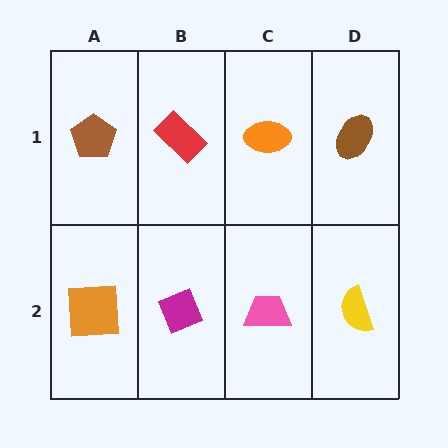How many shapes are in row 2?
4 shapes.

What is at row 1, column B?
A red rectangle.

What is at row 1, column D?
A brown ellipse.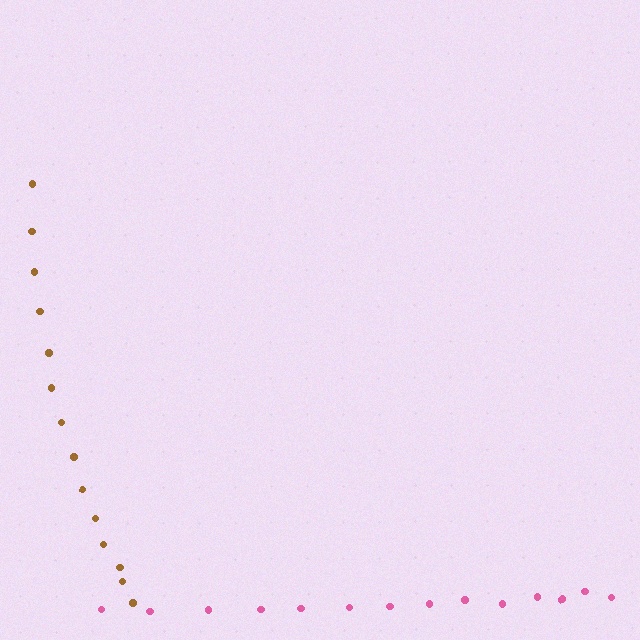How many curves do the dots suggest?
There are 2 distinct paths.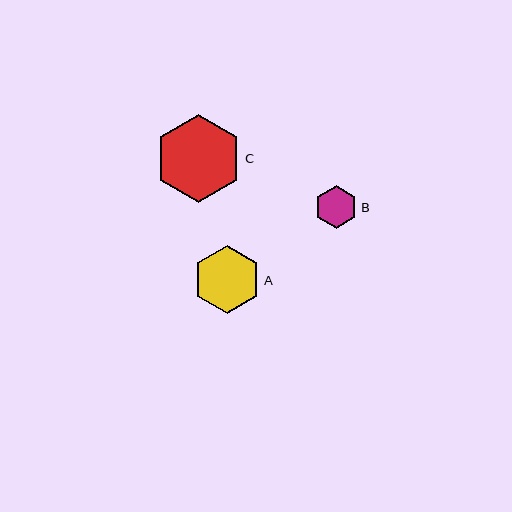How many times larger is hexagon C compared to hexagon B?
Hexagon C is approximately 2.1 times the size of hexagon B.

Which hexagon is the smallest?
Hexagon B is the smallest with a size of approximately 43 pixels.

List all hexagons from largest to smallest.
From largest to smallest: C, A, B.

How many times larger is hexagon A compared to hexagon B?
Hexagon A is approximately 1.6 times the size of hexagon B.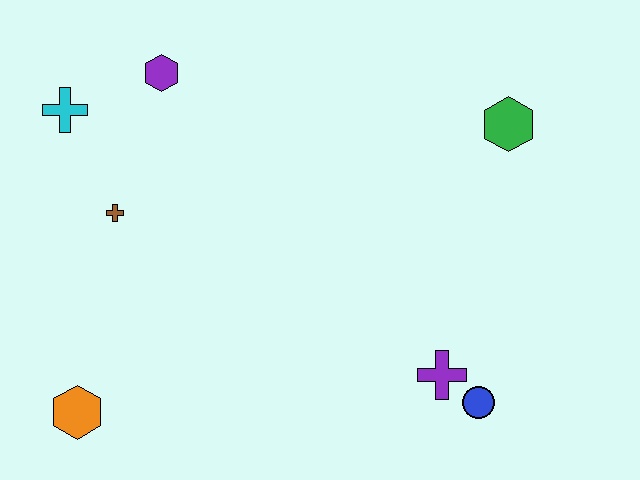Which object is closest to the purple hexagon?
The cyan cross is closest to the purple hexagon.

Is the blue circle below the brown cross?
Yes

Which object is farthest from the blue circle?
The cyan cross is farthest from the blue circle.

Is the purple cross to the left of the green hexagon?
Yes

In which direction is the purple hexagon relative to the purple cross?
The purple hexagon is above the purple cross.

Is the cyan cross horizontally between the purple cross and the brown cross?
No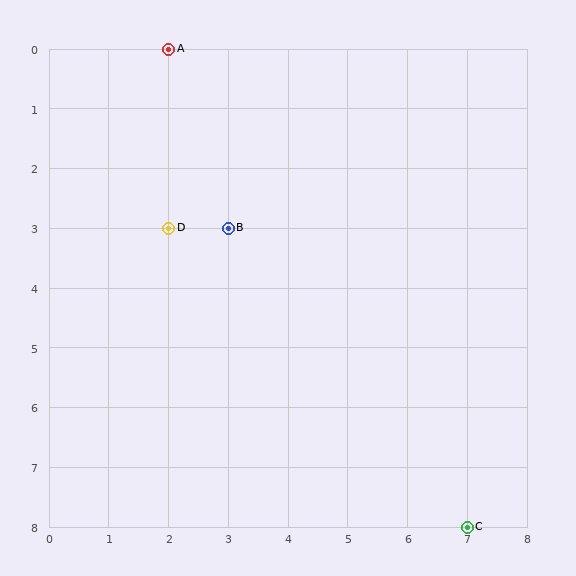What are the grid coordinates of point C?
Point C is at grid coordinates (7, 8).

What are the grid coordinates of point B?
Point B is at grid coordinates (3, 3).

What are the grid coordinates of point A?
Point A is at grid coordinates (2, 0).